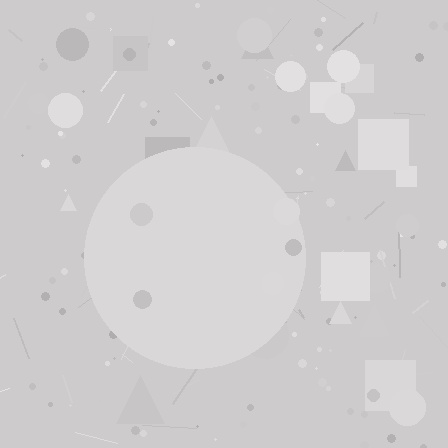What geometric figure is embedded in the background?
A circle is embedded in the background.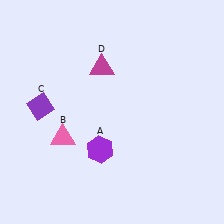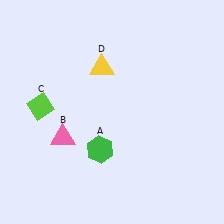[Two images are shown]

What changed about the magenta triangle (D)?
In Image 1, D is magenta. In Image 2, it changed to yellow.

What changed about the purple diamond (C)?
In Image 1, C is purple. In Image 2, it changed to lime.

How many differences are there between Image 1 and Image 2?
There are 3 differences between the two images.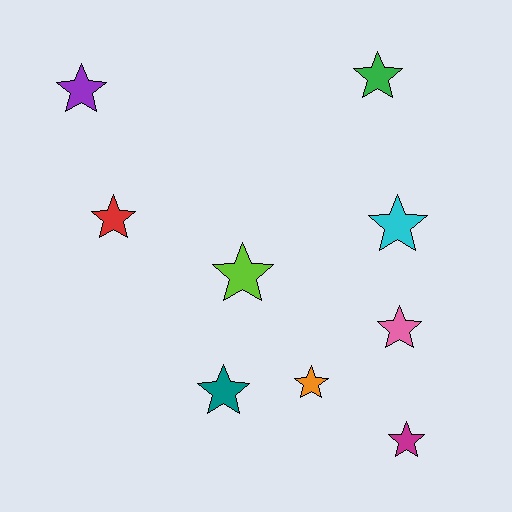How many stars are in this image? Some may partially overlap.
There are 9 stars.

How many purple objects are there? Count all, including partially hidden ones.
There is 1 purple object.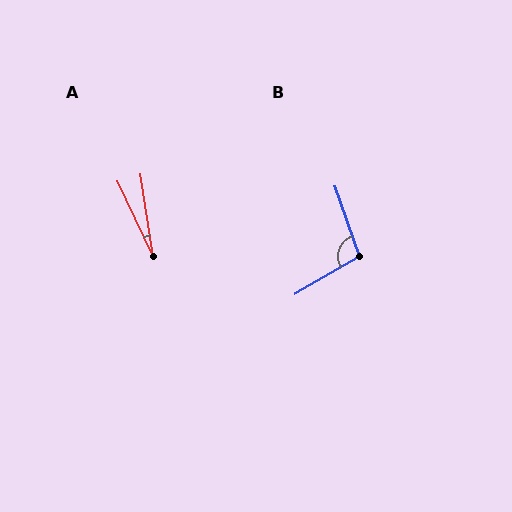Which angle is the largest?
B, at approximately 100 degrees.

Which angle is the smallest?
A, at approximately 17 degrees.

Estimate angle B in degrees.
Approximately 100 degrees.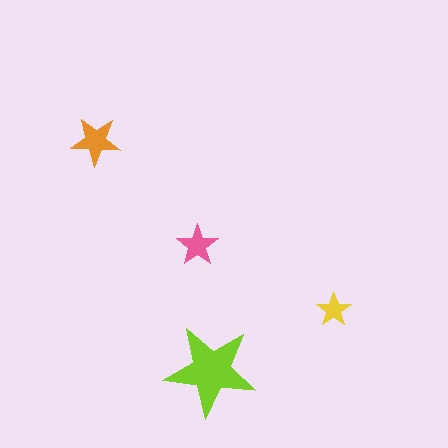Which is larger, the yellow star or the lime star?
The lime one.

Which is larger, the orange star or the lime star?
The lime one.